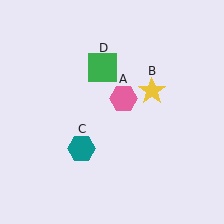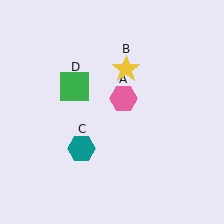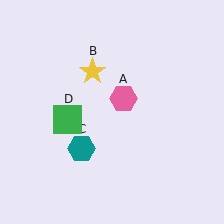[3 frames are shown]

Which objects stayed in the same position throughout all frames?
Pink hexagon (object A) and teal hexagon (object C) remained stationary.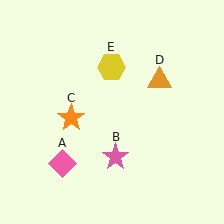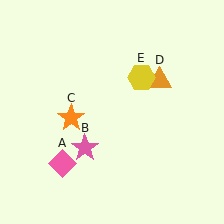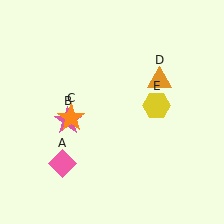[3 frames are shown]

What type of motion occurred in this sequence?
The pink star (object B), yellow hexagon (object E) rotated clockwise around the center of the scene.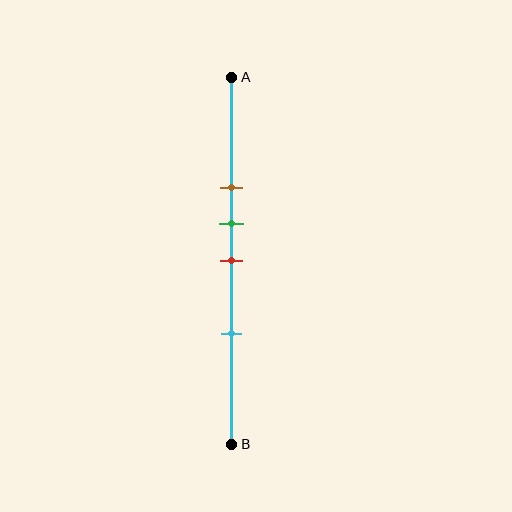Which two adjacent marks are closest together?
The green and red marks are the closest adjacent pair.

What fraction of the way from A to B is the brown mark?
The brown mark is approximately 30% (0.3) of the way from A to B.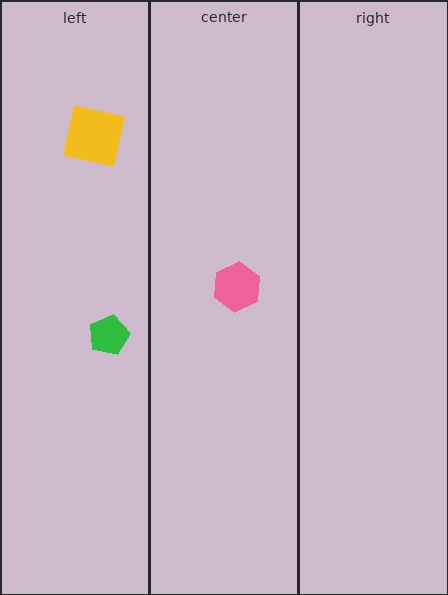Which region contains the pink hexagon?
The center region.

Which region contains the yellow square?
The left region.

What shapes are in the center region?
The pink hexagon.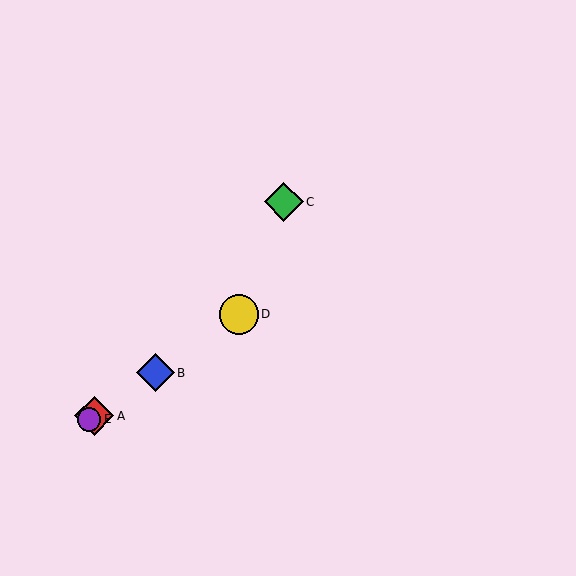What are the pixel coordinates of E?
Object E is at (89, 419).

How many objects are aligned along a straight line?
4 objects (A, B, D, E) are aligned along a straight line.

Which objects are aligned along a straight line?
Objects A, B, D, E are aligned along a straight line.